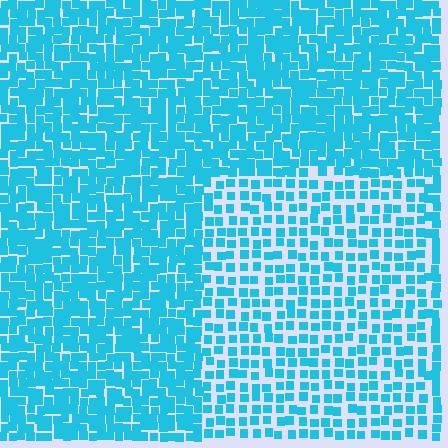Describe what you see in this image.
The image contains small cyan elements arranged at two different densities. A rectangle-shaped region is visible where the elements are less densely packed than the surrounding area.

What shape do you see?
I see a rectangle.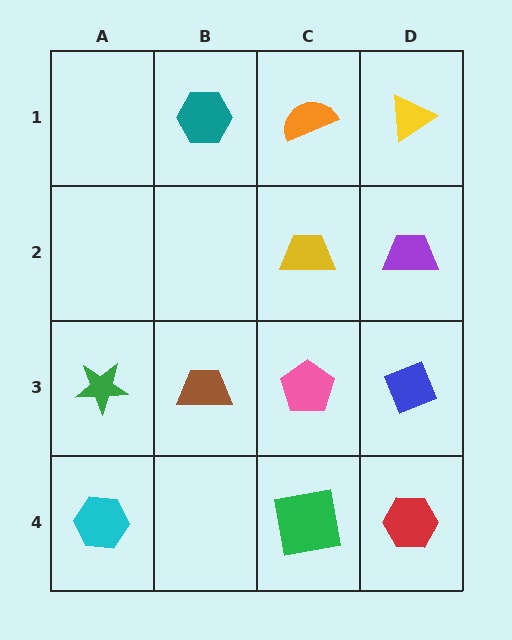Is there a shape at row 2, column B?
No, that cell is empty.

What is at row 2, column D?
A purple trapezoid.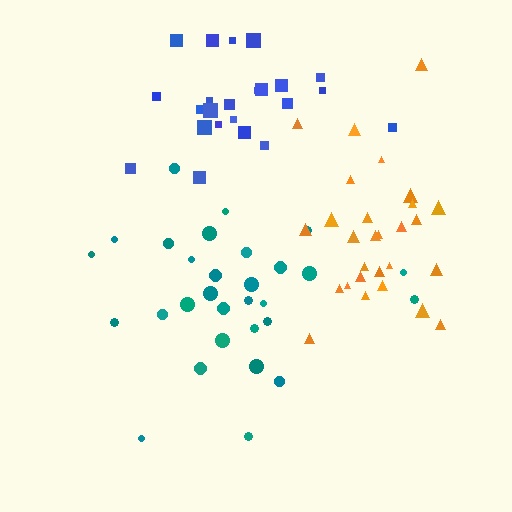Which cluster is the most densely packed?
Teal.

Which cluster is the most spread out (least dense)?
Blue.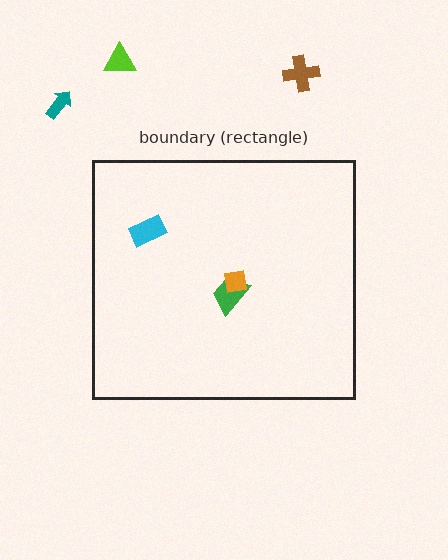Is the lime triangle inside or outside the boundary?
Outside.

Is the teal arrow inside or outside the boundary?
Outside.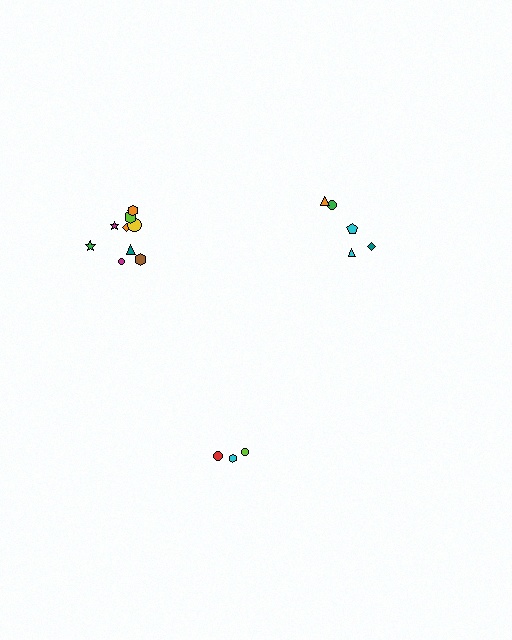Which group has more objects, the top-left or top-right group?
The top-left group.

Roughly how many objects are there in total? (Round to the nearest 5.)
Roughly 20 objects in total.